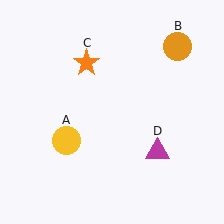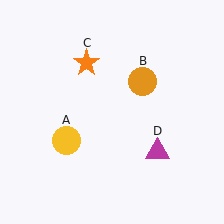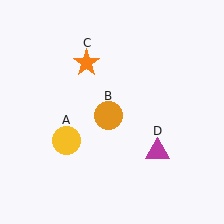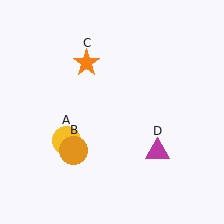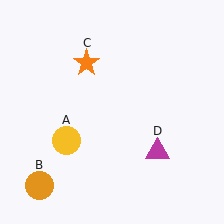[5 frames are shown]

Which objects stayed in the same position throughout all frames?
Yellow circle (object A) and orange star (object C) and magenta triangle (object D) remained stationary.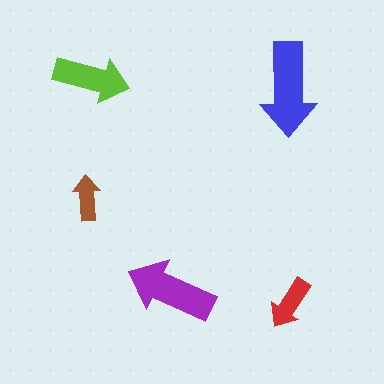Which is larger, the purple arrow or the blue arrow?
The blue one.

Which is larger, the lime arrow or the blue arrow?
The blue one.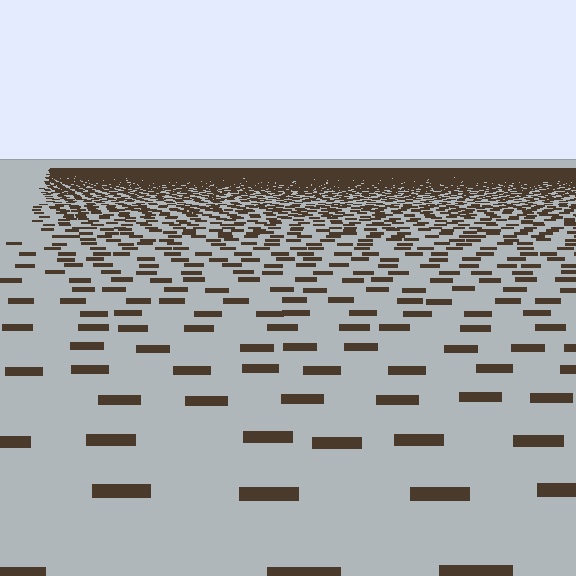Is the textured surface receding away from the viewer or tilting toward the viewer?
The surface is receding away from the viewer. Texture elements get smaller and denser toward the top.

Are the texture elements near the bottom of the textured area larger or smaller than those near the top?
Larger. Near the bottom, elements are closer to the viewer and appear at a bigger on-screen size.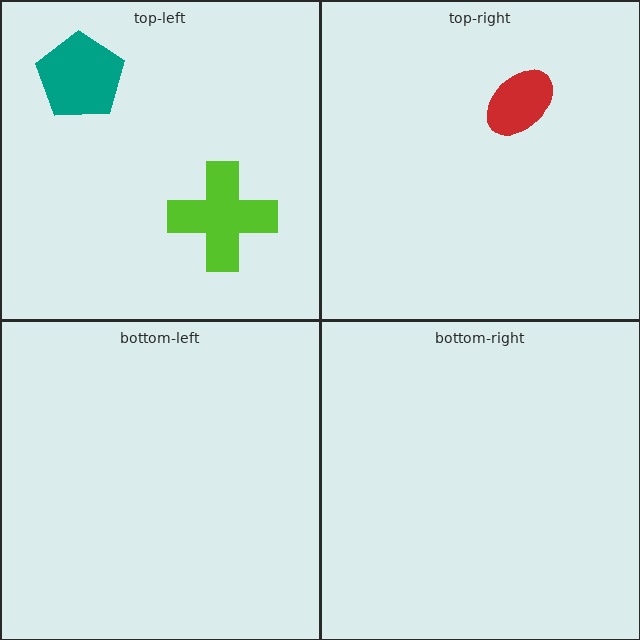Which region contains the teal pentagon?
The top-left region.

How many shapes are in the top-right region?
1.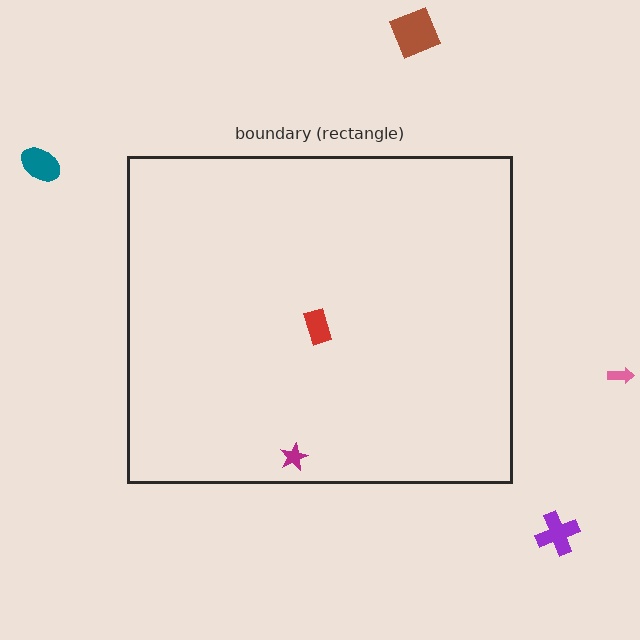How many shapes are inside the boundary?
2 inside, 4 outside.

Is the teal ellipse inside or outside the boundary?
Outside.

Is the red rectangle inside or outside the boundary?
Inside.